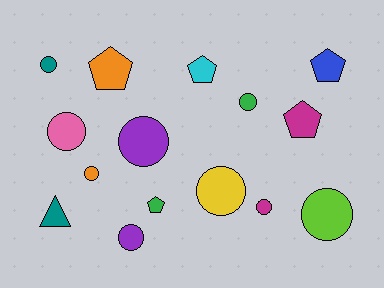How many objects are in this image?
There are 15 objects.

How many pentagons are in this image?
There are 5 pentagons.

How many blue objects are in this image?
There is 1 blue object.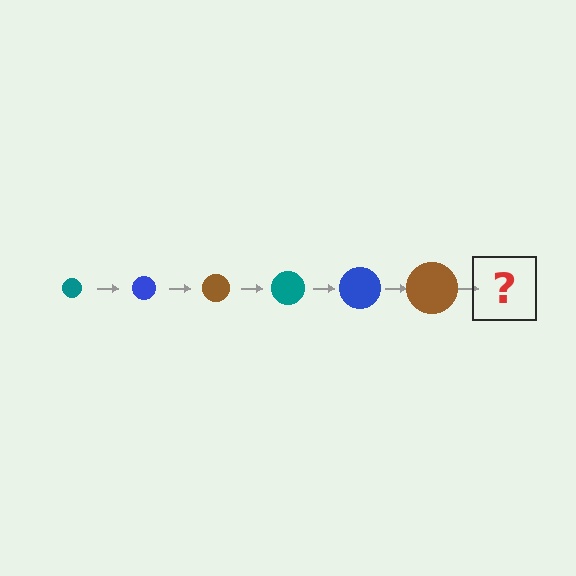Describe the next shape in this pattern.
It should be a teal circle, larger than the previous one.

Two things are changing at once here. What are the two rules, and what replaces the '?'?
The two rules are that the circle grows larger each step and the color cycles through teal, blue, and brown. The '?' should be a teal circle, larger than the previous one.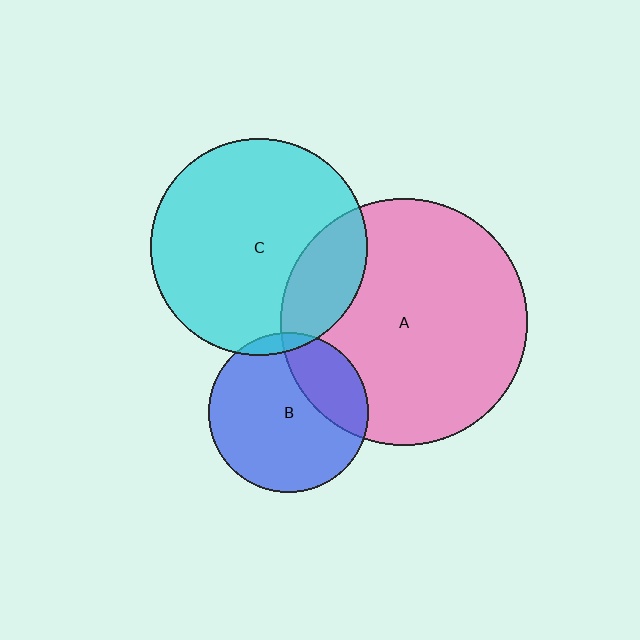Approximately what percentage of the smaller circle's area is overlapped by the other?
Approximately 5%.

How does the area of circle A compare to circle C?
Approximately 1.3 times.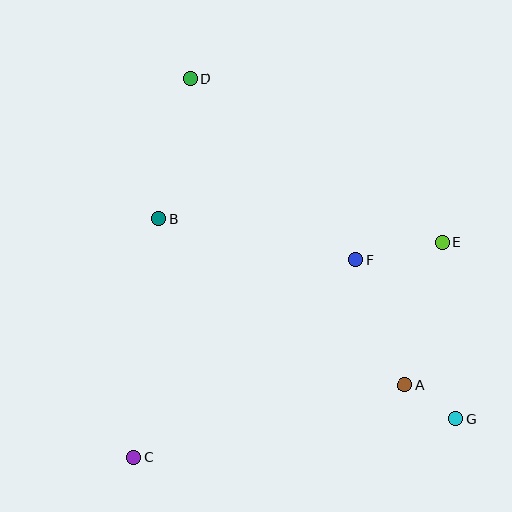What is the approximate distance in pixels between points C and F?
The distance between C and F is approximately 298 pixels.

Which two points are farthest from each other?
Points D and G are farthest from each other.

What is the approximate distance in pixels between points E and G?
The distance between E and G is approximately 177 pixels.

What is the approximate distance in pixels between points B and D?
The distance between B and D is approximately 144 pixels.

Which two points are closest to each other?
Points A and G are closest to each other.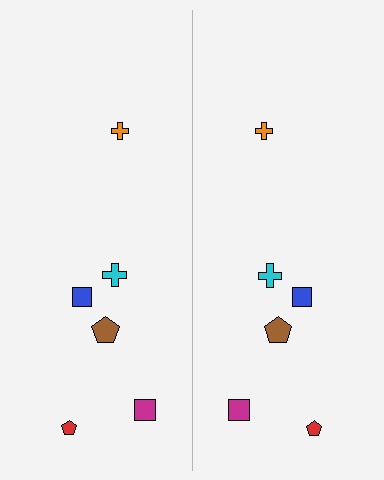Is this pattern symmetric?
Yes, this pattern has bilateral (reflection) symmetry.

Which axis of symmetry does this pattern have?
The pattern has a vertical axis of symmetry running through the center of the image.